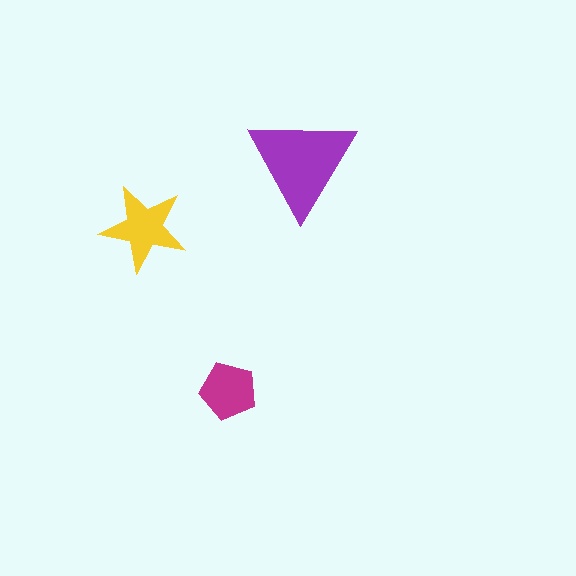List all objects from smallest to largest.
The magenta pentagon, the yellow star, the purple triangle.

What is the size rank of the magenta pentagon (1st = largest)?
3rd.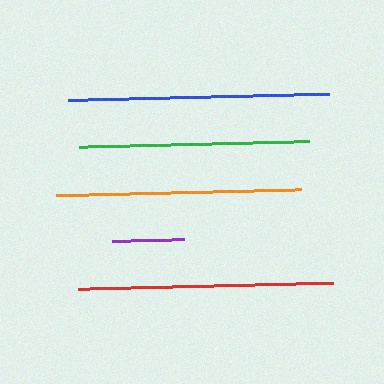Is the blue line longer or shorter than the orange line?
The blue line is longer than the orange line.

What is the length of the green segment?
The green segment is approximately 230 pixels long.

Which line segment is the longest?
The blue line is the longest at approximately 262 pixels.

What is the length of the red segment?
The red segment is approximately 255 pixels long.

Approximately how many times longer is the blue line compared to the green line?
The blue line is approximately 1.1 times the length of the green line.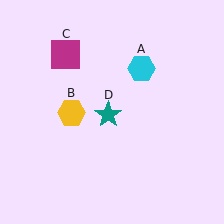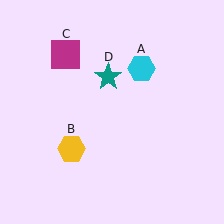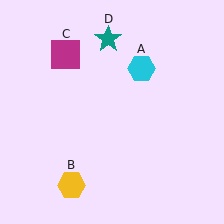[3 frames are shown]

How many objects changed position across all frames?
2 objects changed position: yellow hexagon (object B), teal star (object D).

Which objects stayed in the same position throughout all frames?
Cyan hexagon (object A) and magenta square (object C) remained stationary.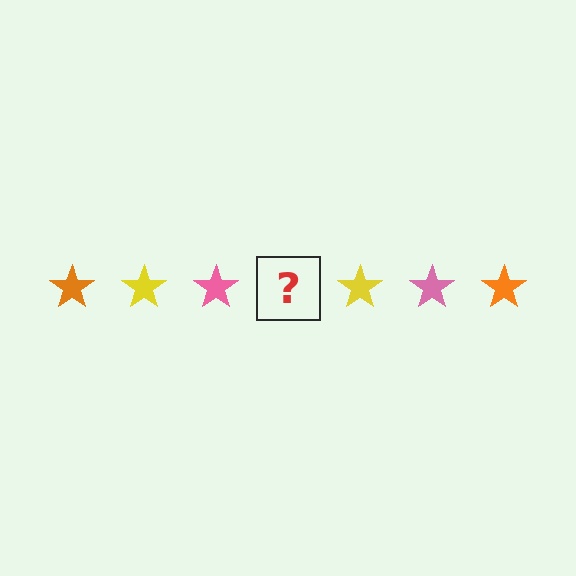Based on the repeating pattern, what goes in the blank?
The blank should be an orange star.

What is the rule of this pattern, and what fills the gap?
The rule is that the pattern cycles through orange, yellow, pink stars. The gap should be filled with an orange star.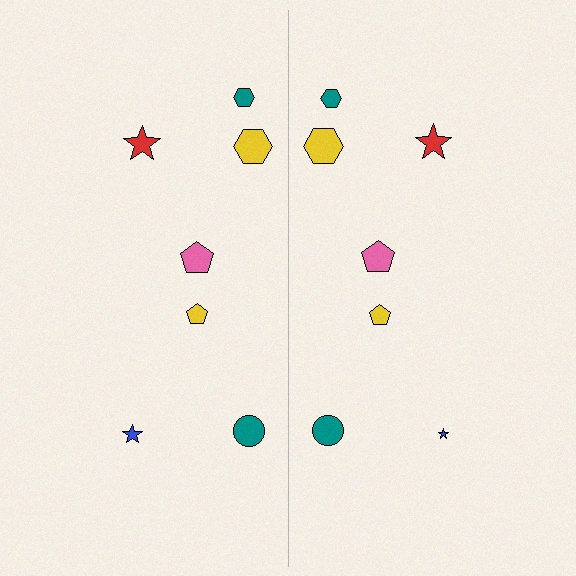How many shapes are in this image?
There are 14 shapes in this image.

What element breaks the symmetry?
The blue star on the right side has a different size than its mirror counterpart.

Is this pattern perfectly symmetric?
No, the pattern is not perfectly symmetric. The blue star on the right side has a different size than its mirror counterpart.